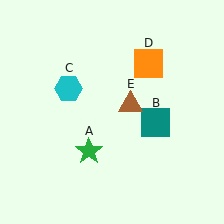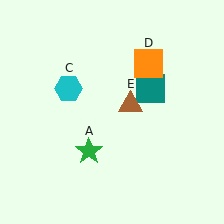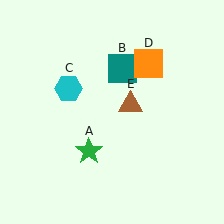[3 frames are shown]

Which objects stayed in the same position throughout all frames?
Green star (object A) and cyan hexagon (object C) and orange square (object D) and brown triangle (object E) remained stationary.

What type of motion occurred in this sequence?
The teal square (object B) rotated counterclockwise around the center of the scene.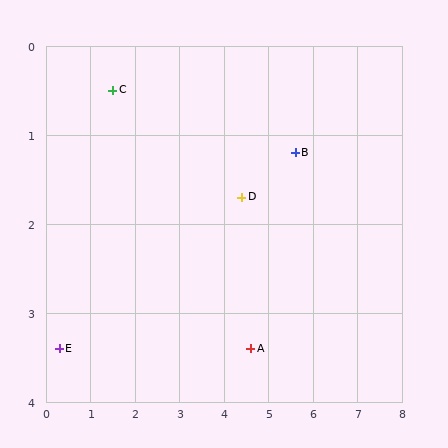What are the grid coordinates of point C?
Point C is at approximately (1.5, 0.5).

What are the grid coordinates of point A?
Point A is at approximately (4.6, 3.4).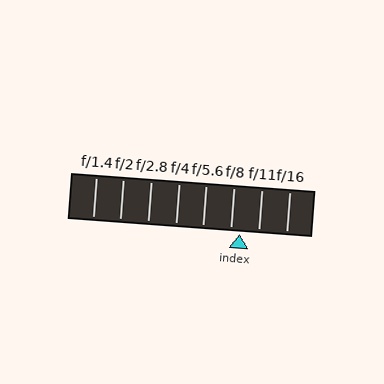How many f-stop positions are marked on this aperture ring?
There are 8 f-stop positions marked.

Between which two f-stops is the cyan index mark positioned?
The index mark is between f/8 and f/11.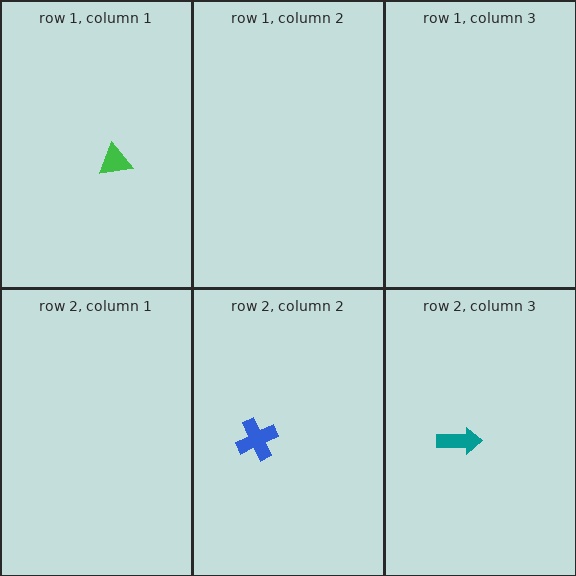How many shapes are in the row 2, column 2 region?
1.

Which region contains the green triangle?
The row 1, column 1 region.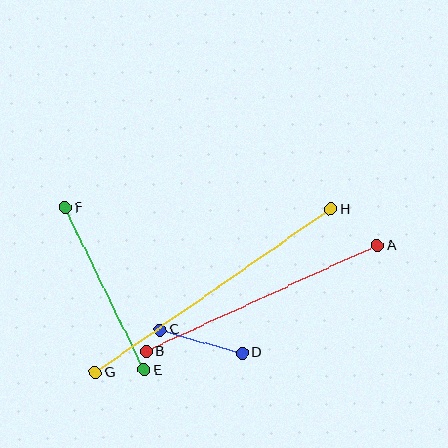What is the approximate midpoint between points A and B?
The midpoint is at approximately (262, 298) pixels.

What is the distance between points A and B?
The distance is approximately 254 pixels.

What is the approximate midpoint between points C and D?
The midpoint is at approximately (201, 342) pixels.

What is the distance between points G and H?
The distance is approximately 286 pixels.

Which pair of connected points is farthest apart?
Points G and H are farthest apart.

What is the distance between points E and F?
The distance is approximately 180 pixels.